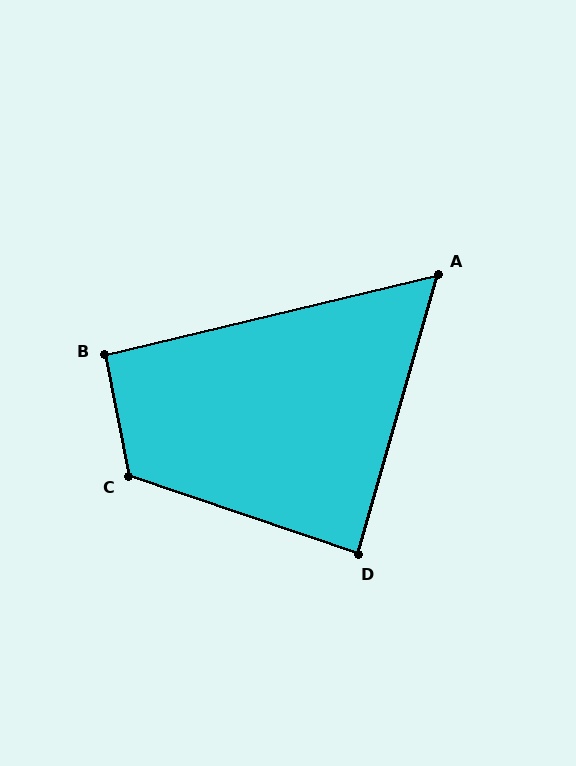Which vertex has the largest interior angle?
C, at approximately 119 degrees.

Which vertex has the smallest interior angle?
A, at approximately 61 degrees.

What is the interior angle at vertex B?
Approximately 93 degrees (approximately right).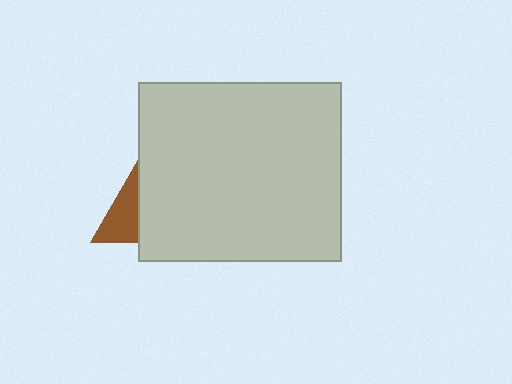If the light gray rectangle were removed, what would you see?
You would see the complete brown triangle.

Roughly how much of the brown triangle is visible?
A small part of it is visible (roughly 41%).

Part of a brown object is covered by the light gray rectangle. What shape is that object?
It is a triangle.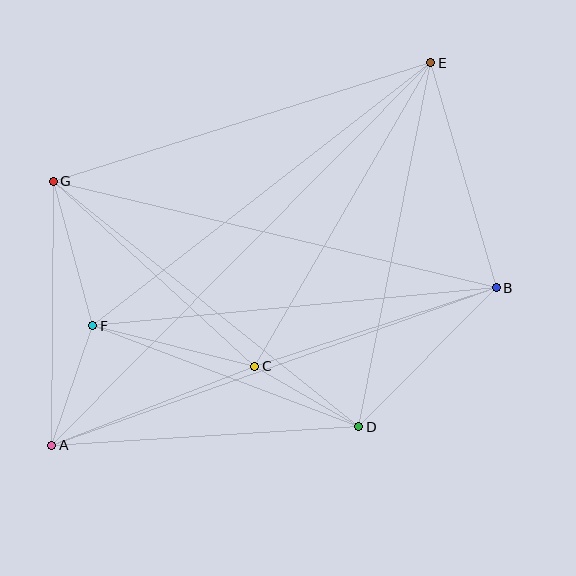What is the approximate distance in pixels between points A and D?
The distance between A and D is approximately 308 pixels.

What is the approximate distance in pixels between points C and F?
The distance between C and F is approximately 167 pixels.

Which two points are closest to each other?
Points C and D are closest to each other.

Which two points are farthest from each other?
Points A and E are farthest from each other.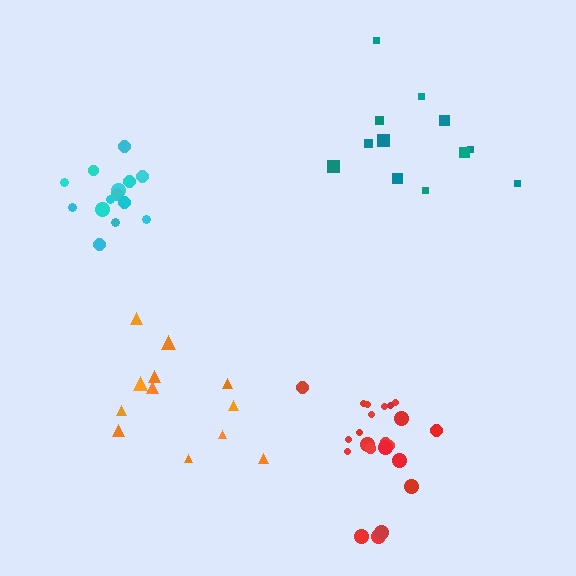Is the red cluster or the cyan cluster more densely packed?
Cyan.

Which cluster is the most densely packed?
Cyan.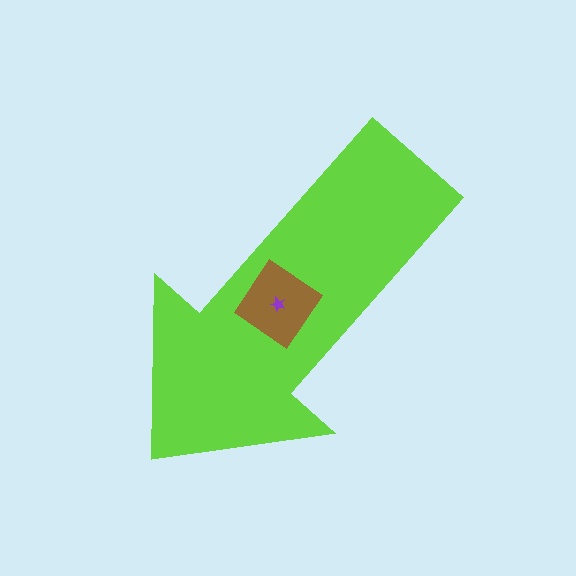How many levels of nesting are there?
3.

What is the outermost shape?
The lime arrow.